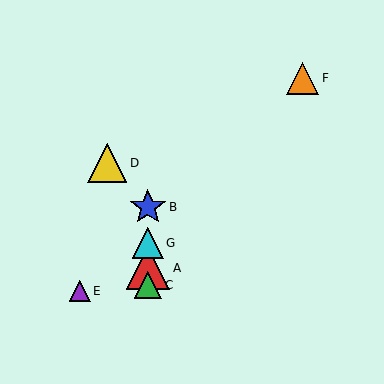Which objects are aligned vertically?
Objects A, B, C, G are aligned vertically.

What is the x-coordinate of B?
Object B is at x≈148.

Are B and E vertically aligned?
No, B is at x≈148 and E is at x≈80.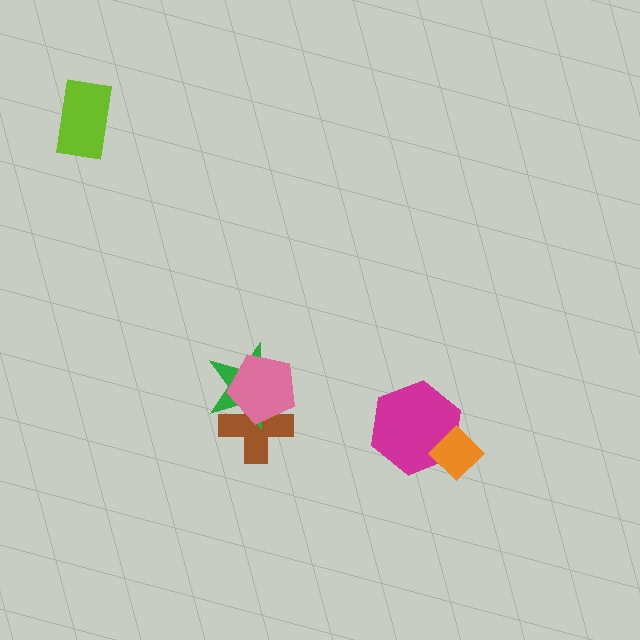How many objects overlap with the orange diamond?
1 object overlaps with the orange diamond.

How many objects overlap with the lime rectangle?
0 objects overlap with the lime rectangle.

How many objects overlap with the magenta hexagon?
1 object overlaps with the magenta hexagon.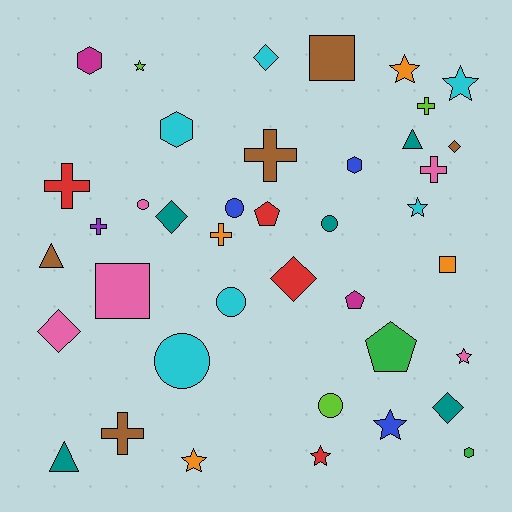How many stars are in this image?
There are 8 stars.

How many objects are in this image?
There are 40 objects.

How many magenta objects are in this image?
There are 2 magenta objects.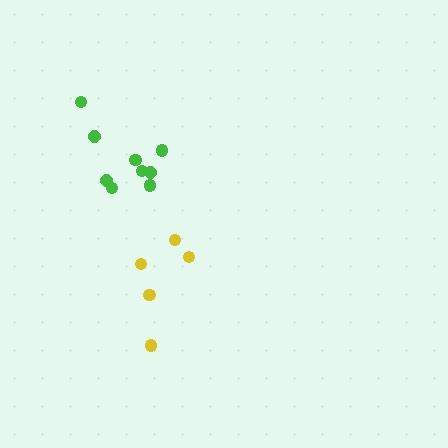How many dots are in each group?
Group 1: 9 dots, Group 2: 5 dots (14 total).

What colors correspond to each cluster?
The clusters are colored: green, yellow.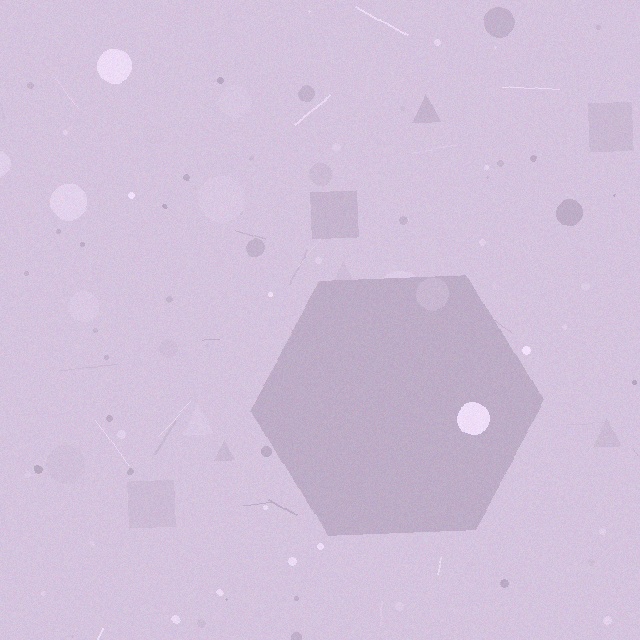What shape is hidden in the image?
A hexagon is hidden in the image.